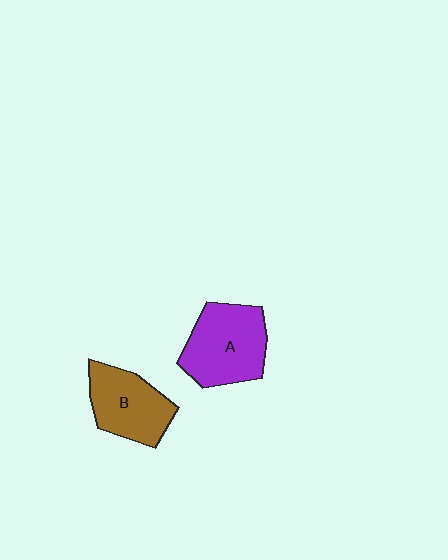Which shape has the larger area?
Shape A (purple).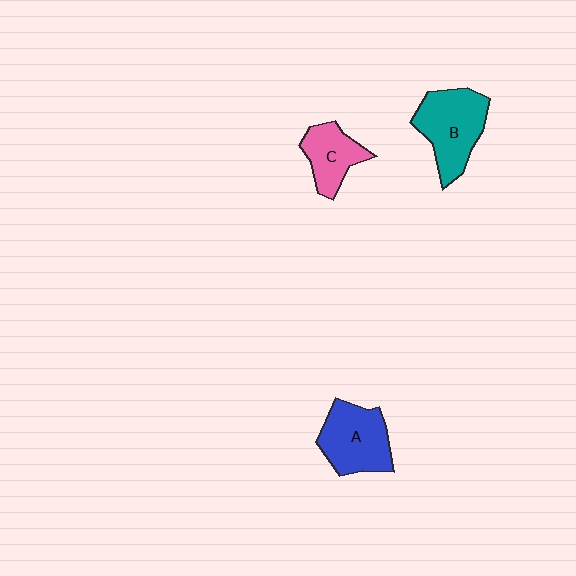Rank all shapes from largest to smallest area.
From largest to smallest: B (teal), A (blue), C (pink).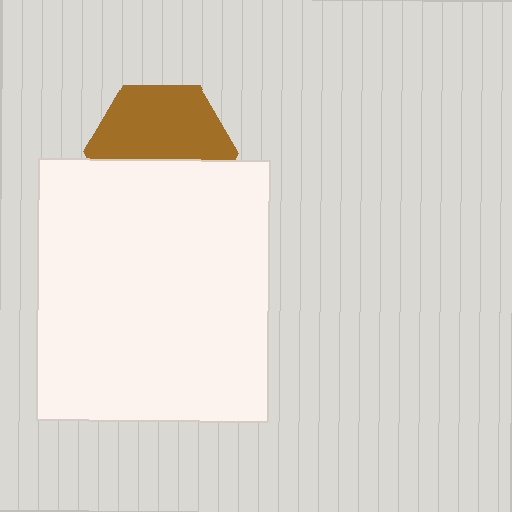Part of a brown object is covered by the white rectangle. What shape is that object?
It is a hexagon.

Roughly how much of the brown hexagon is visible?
About half of it is visible (roughly 56%).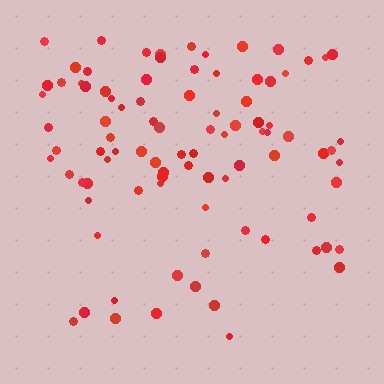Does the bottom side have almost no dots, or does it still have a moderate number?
Still a moderate number, just noticeably fewer than the top.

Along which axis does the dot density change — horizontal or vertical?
Vertical.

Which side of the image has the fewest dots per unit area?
The bottom.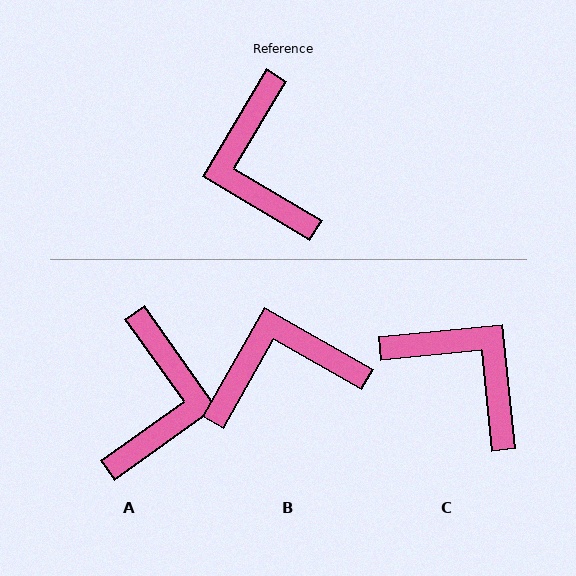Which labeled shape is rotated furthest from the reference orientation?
A, about 156 degrees away.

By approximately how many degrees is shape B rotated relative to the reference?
Approximately 89 degrees clockwise.